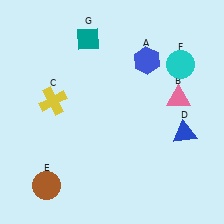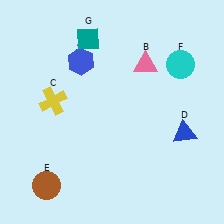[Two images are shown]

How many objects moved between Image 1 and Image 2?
2 objects moved between the two images.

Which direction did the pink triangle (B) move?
The pink triangle (B) moved up.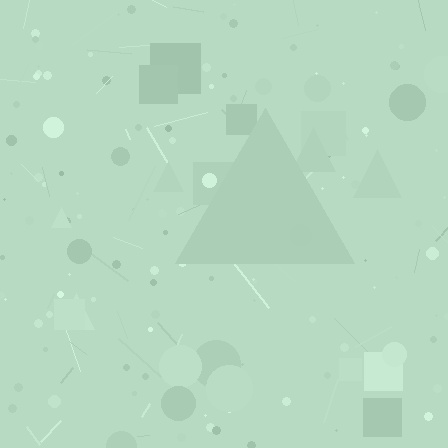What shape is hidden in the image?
A triangle is hidden in the image.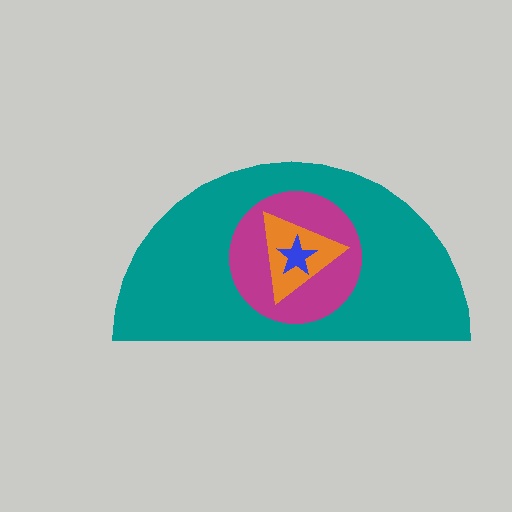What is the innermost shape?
The blue star.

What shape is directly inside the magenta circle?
The orange triangle.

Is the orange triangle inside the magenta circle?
Yes.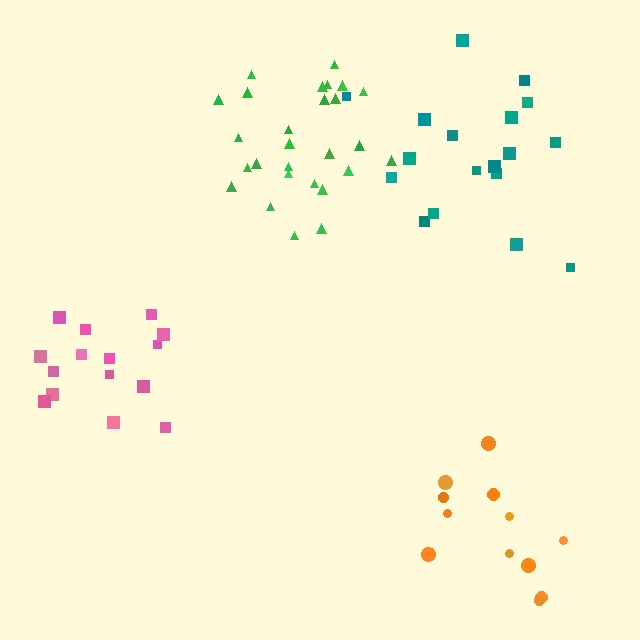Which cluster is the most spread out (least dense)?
Orange.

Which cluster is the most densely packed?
Green.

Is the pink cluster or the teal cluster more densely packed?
Teal.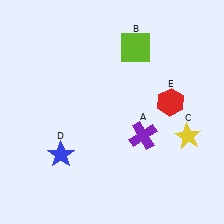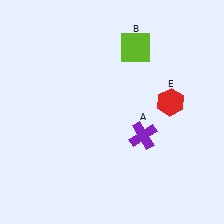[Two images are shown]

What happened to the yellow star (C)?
The yellow star (C) was removed in Image 2. It was in the bottom-right area of Image 1.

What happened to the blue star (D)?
The blue star (D) was removed in Image 2. It was in the bottom-left area of Image 1.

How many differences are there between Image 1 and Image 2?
There are 2 differences between the two images.